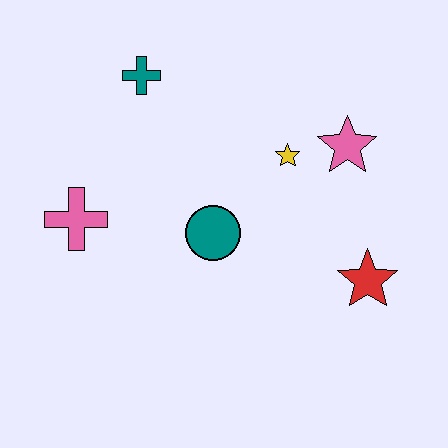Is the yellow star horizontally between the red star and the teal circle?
Yes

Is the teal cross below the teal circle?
No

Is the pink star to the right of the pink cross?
Yes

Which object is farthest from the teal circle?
The teal cross is farthest from the teal circle.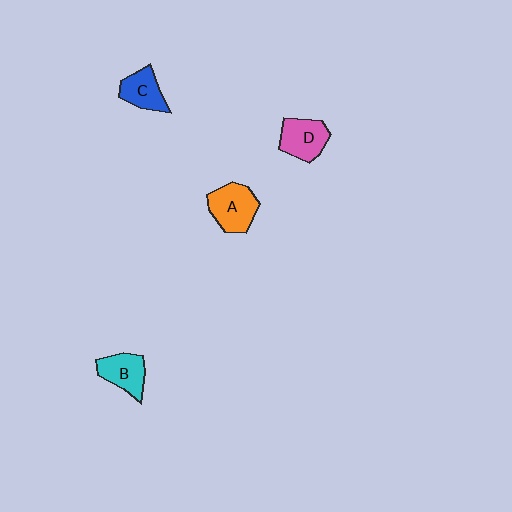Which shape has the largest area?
Shape A (orange).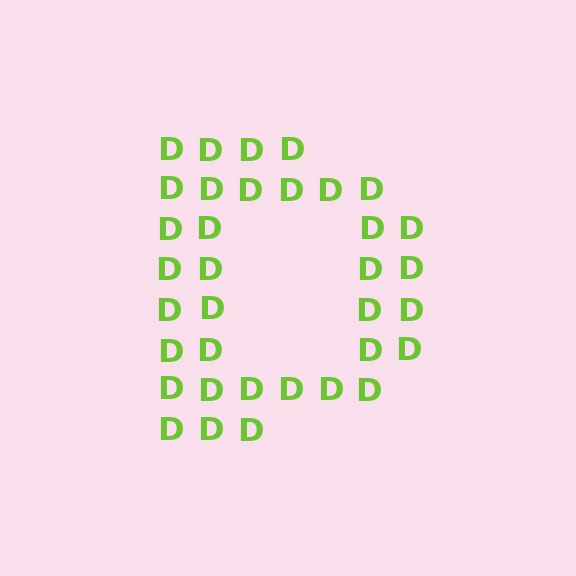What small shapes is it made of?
It is made of small letter D's.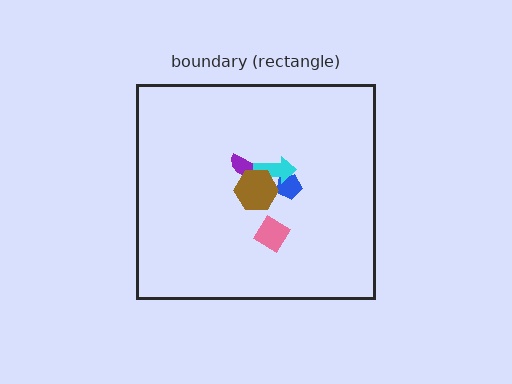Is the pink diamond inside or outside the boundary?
Inside.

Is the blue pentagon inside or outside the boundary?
Inside.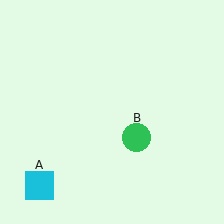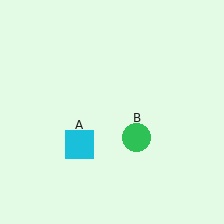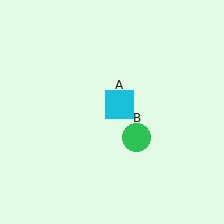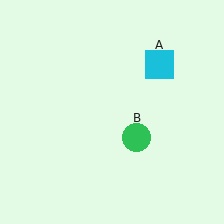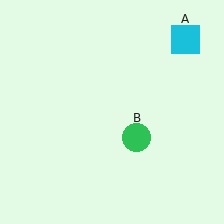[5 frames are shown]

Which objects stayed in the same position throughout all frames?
Green circle (object B) remained stationary.